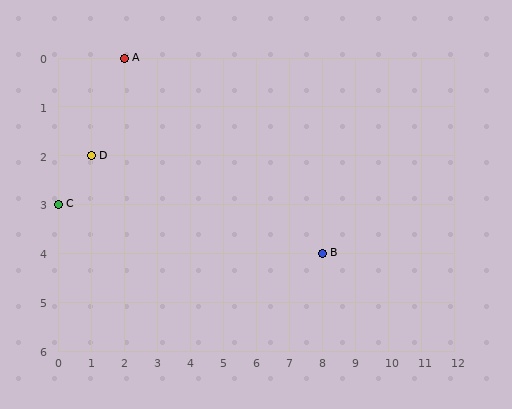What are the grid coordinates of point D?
Point D is at grid coordinates (1, 2).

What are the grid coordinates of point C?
Point C is at grid coordinates (0, 3).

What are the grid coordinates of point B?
Point B is at grid coordinates (8, 4).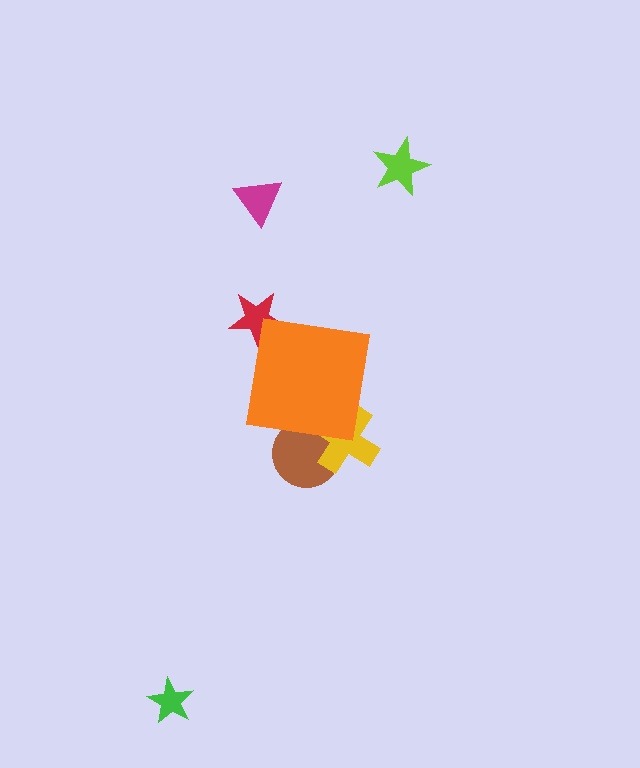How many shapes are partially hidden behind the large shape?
3 shapes are partially hidden.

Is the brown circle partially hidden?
Yes, the brown circle is partially hidden behind the orange square.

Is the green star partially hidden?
No, the green star is fully visible.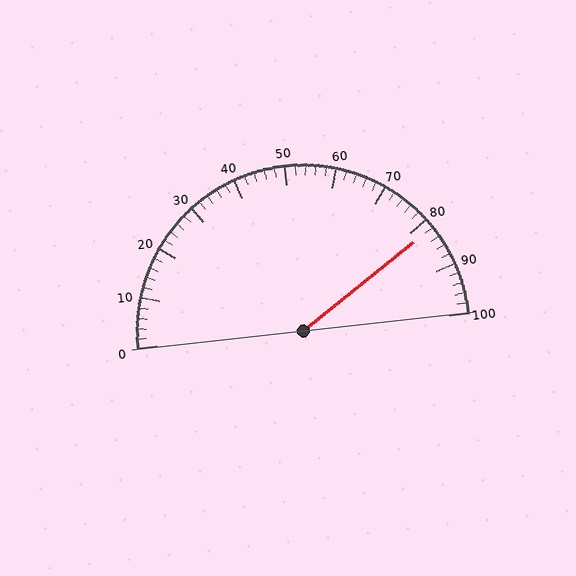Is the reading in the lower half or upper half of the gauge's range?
The reading is in the upper half of the range (0 to 100).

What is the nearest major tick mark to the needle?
The nearest major tick mark is 80.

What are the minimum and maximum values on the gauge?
The gauge ranges from 0 to 100.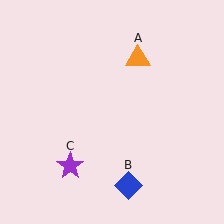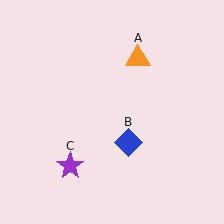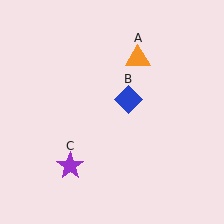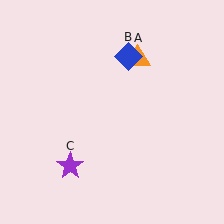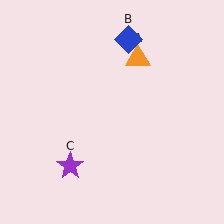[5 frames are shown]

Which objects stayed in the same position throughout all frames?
Orange triangle (object A) and purple star (object C) remained stationary.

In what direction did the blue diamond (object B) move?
The blue diamond (object B) moved up.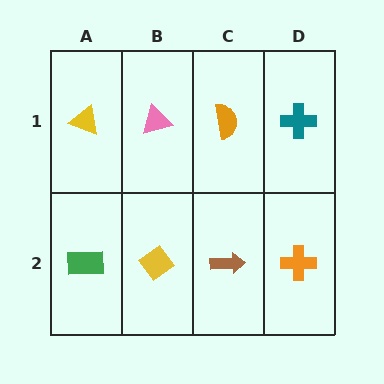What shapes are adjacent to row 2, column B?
A pink triangle (row 1, column B), a green rectangle (row 2, column A), a brown arrow (row 2, column C).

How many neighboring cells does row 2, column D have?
2.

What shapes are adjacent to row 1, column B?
A yellow diamond (row 2, column B), a yellow triangle (row 1, column A), an orange semicircle (row 1, column C).